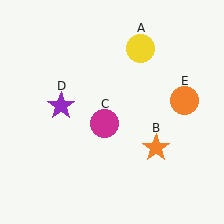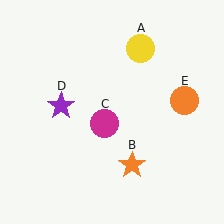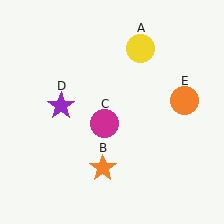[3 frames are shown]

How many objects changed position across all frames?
1 object changed position: orange star (object B).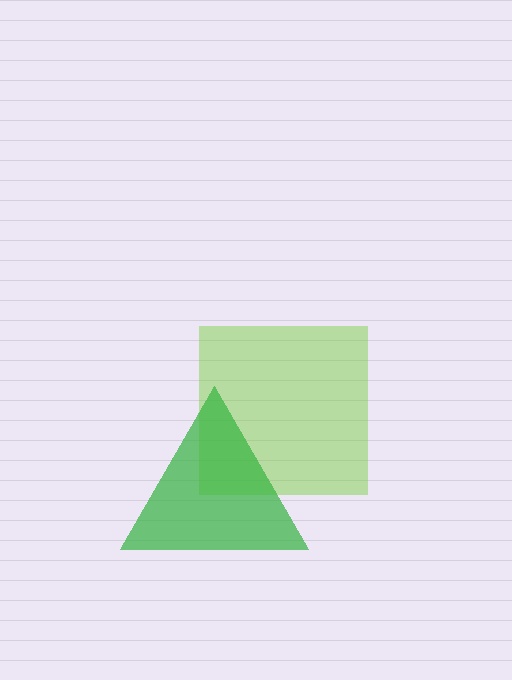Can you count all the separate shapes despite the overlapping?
Yes, there are 2 separate shapes.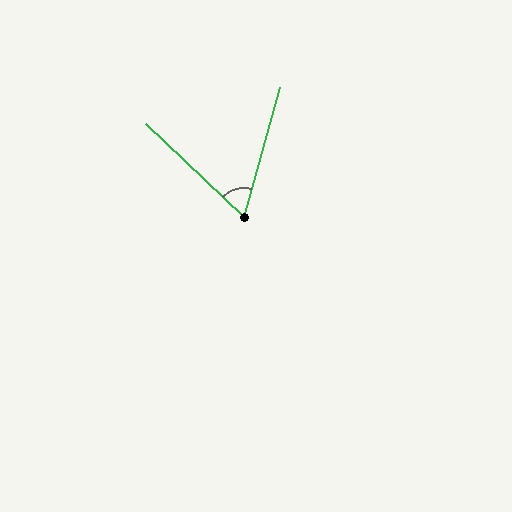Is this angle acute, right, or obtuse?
It is acute.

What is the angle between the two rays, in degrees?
Approximately 62 degrees.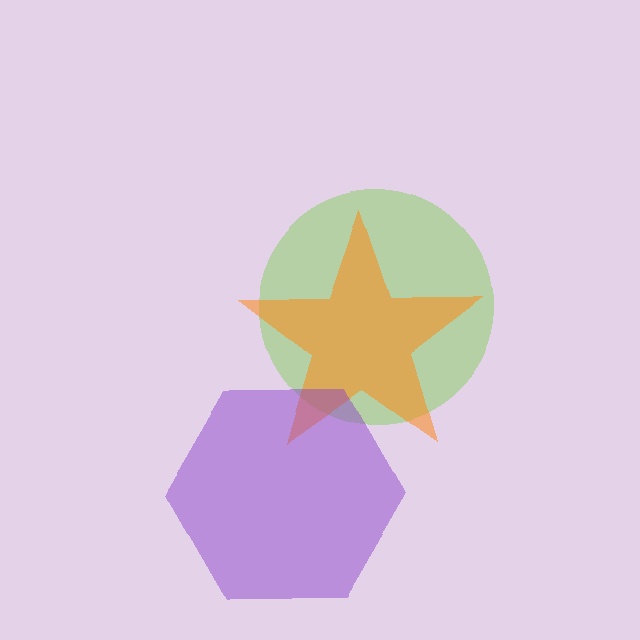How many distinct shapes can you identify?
There are 3 distinct shapes: a lime circle, an orange star, a purple hexagon.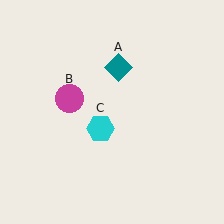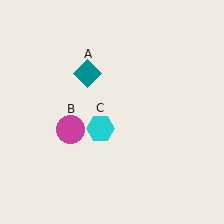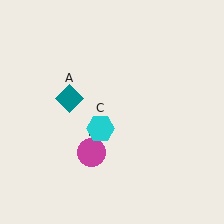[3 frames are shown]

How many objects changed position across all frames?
2 objects changed position: teal diamond (object A), magenta circle (object B).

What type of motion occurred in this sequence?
The teal diamond (object A), magenta circle (object B) rotated counterclockwise around the center of the scene.